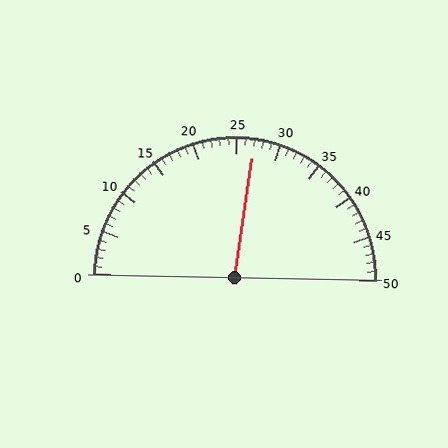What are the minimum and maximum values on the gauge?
The gauge ranges from 0 to 50.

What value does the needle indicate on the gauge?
The needle indicates approximately 27.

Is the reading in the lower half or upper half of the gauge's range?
The reading is in the upper half of the range (0 to 50).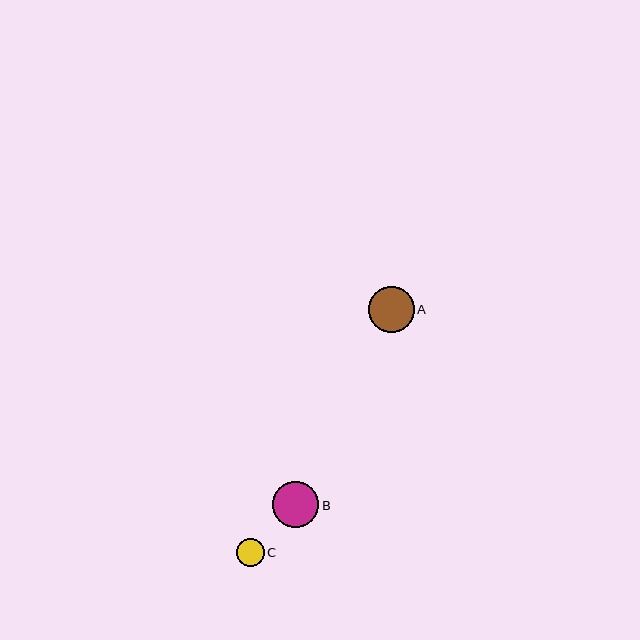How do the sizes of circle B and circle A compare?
Circle B and circle A are approximately the same size.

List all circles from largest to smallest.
From largest to smallest: B, A, C.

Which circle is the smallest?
Circle C is the smallest with a size of approximately 28 pixels.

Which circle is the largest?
Circle B is the largest with a size of approximately 47 pixels.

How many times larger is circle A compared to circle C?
Circle A is approximately 1.6 times the size of circle C.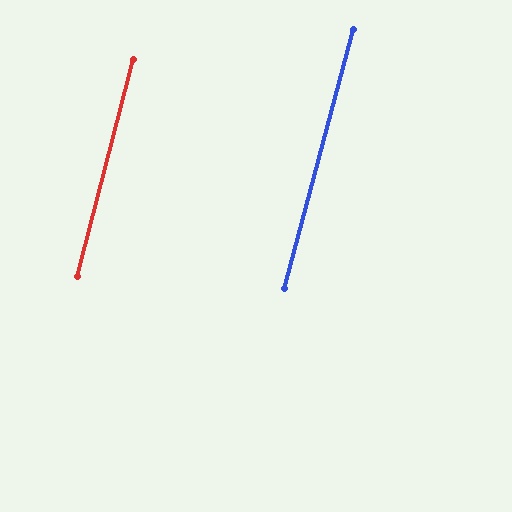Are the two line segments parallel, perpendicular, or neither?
Parallel — their directions differ by only 0.5°.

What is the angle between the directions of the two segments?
Approximately 1 degree.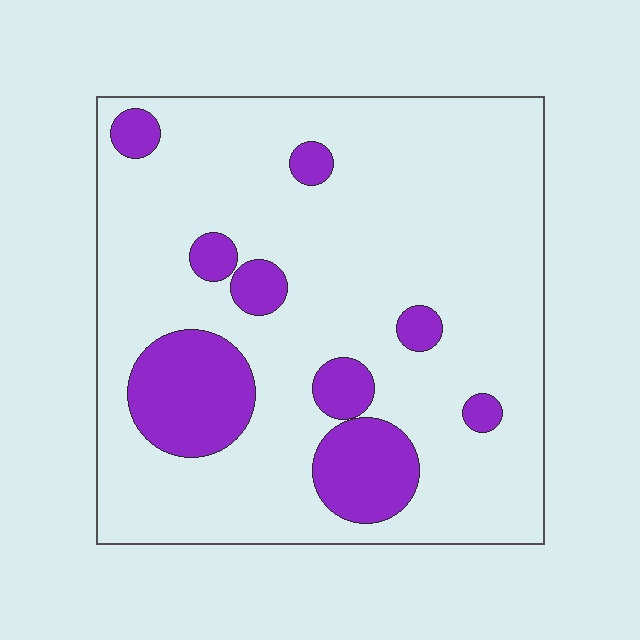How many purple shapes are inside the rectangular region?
9.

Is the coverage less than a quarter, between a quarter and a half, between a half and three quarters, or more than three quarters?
Less than a quarter.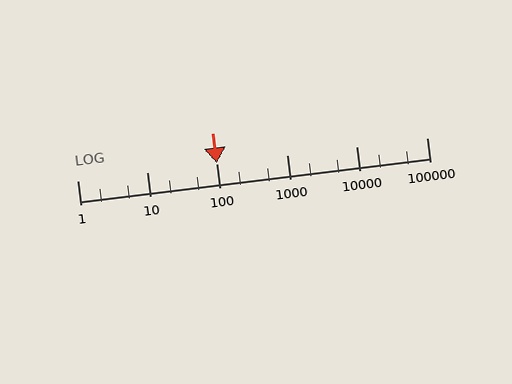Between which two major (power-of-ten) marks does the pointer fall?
The pointer is between 100 and 1000.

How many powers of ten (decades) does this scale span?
The scale spans 5 decades, from 1 to 100000.